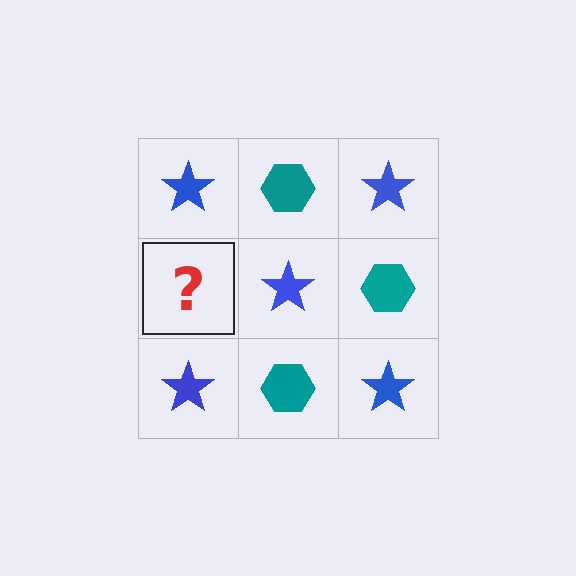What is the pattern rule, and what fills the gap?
The rule is that it alternates blue star and teal hexagon in a checkerboard pattern. The gap should be filled with a teal hexagon.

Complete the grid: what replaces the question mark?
The question mark should be replaced with a teal hexagon.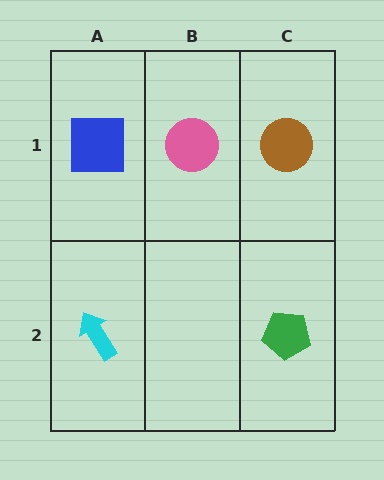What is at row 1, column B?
A pink circle.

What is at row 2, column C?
A green pentagon.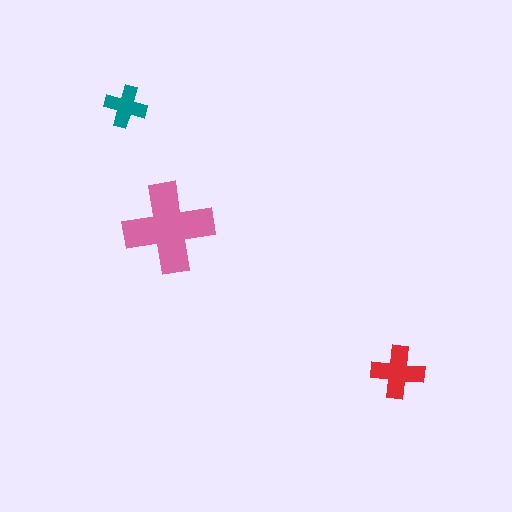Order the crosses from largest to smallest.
the pink one, the red one, the teal one.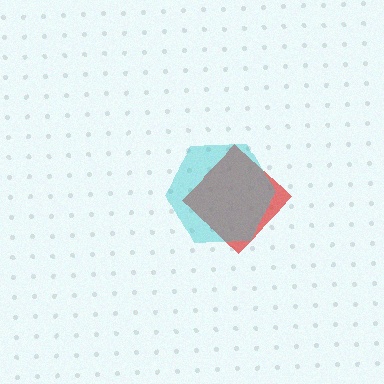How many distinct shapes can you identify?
There are 2 distinct shapes: a red diamond, a cyan hexagon.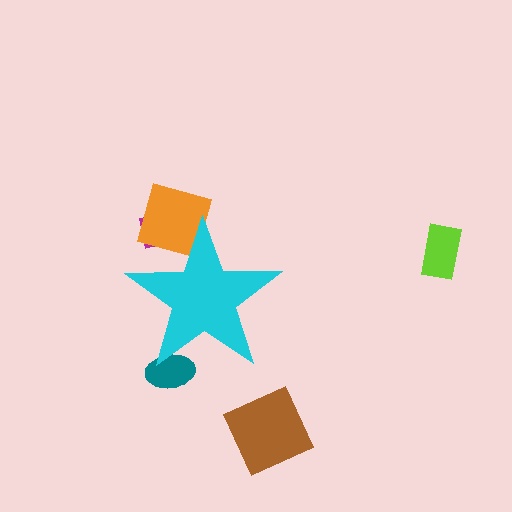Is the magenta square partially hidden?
Yes, the magenta square is partially hidden behind the cyan star.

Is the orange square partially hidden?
Yes, the orange square is partially hidden behind the cyan star.